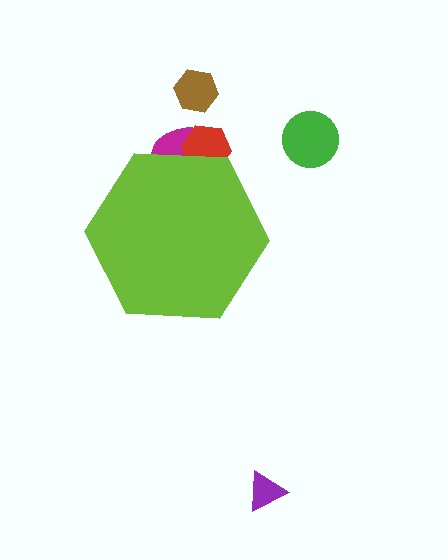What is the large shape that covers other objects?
A lime hexagon.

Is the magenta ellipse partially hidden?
Yes, the magenta ellipse is partially hidden behind the lime hexagon.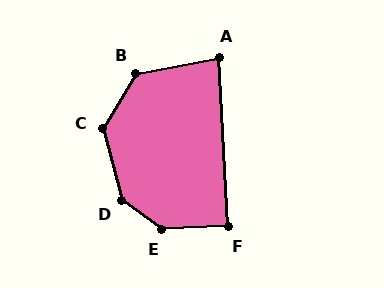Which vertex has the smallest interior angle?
A, at approximately 83 degrees.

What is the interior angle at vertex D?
Approximately 140 degrees (obtuse).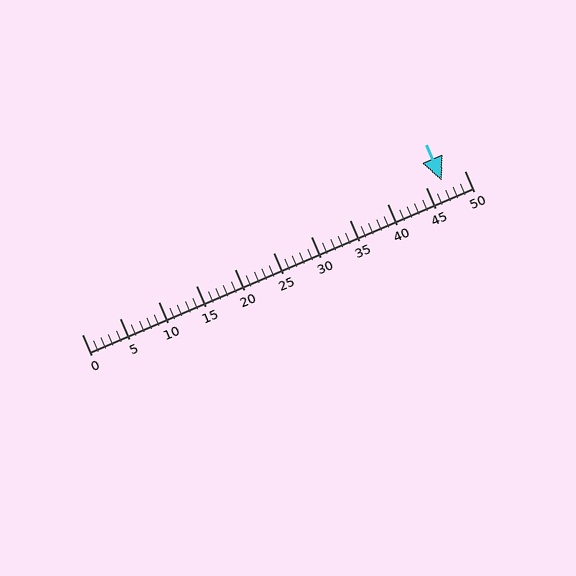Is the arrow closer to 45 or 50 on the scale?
The arrow is closer to 45.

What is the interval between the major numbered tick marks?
The major tick marks are spaced 5 units apart.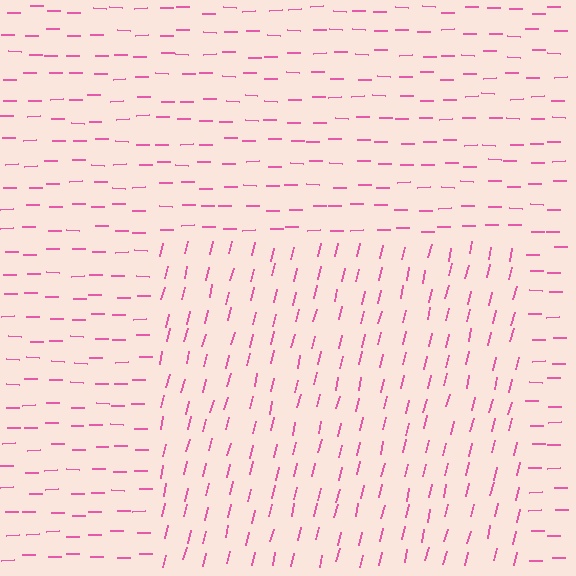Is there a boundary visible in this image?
Yes, there is a texture boundary formed by a change in line orientation.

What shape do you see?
I see a rectangle.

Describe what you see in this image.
The image is filled with small pink line segments. A rectangle region in the image has lines oriented differently from the surrounding lines, creating a visible texture boundary.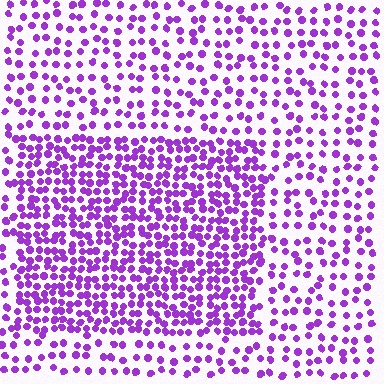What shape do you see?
I see a rectangle.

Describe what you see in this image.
The image contains small purple elements arranged at two different densities. A rectangle-shaped region is visible where the elements are more densely packed than the surrounding area.